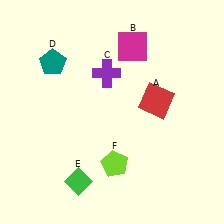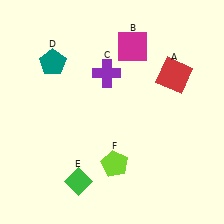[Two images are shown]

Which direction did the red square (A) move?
The red square (A) moved up.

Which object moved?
The red square (A) moved up.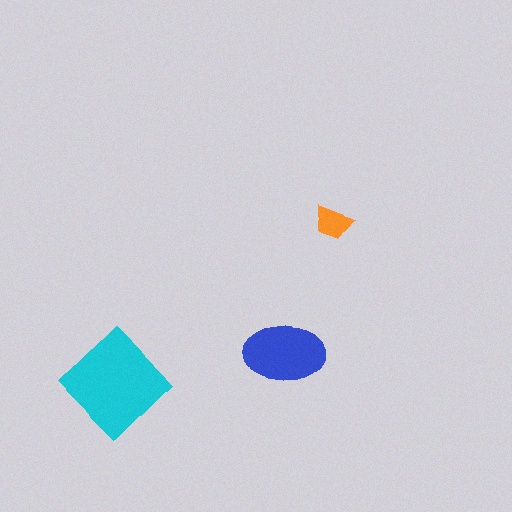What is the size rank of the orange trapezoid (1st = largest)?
3rd.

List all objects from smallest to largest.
The orange trapezoid, the blue ellipse, the cyan diamond.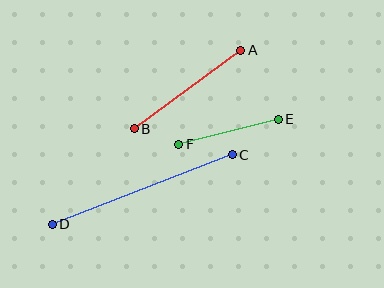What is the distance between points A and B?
The distance is approximately 132 pixels.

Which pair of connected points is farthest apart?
Points C and D are farthest apart.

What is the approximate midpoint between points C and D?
The midpoint is at approximately (142, 189) pixels.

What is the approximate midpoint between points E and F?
The midpoint is at approximately (229, 132) pixels.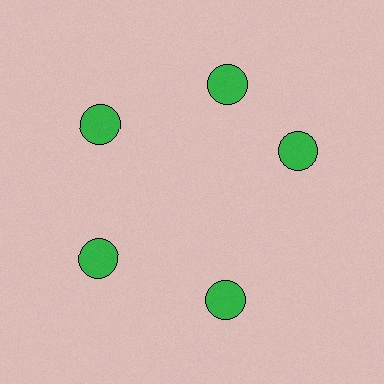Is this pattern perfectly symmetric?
No. The 5 green circles are arranged in a ring, but one element near the 3 o'clock position is rotated out of alignment along the ring, breaking the 5-fold rotational symmetry.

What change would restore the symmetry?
The symmetry would be restored by rotating it back into even spacing with its neighbors so that all 5 circles sit at equal angles and equal distance from the center.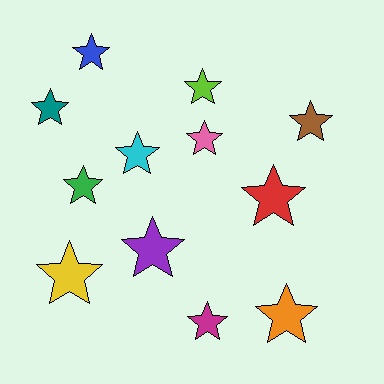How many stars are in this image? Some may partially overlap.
There are 12 stars.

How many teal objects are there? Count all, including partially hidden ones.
There is 1 teal object.